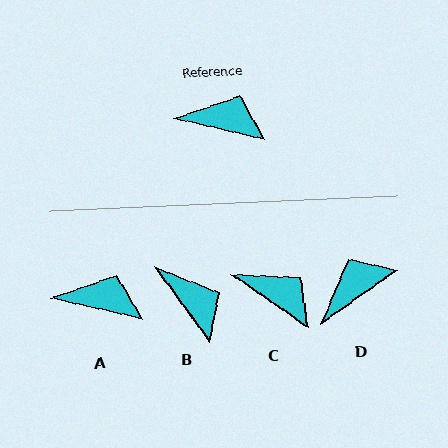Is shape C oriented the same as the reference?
No, it is off by about 22 degrees.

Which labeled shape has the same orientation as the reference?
A.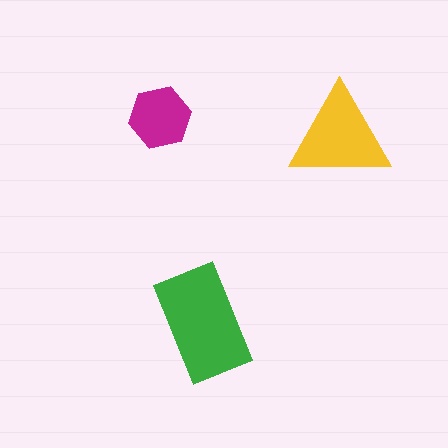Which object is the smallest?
The magenta hexagon.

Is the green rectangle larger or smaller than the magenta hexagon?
Larger.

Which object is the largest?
The green rectangle.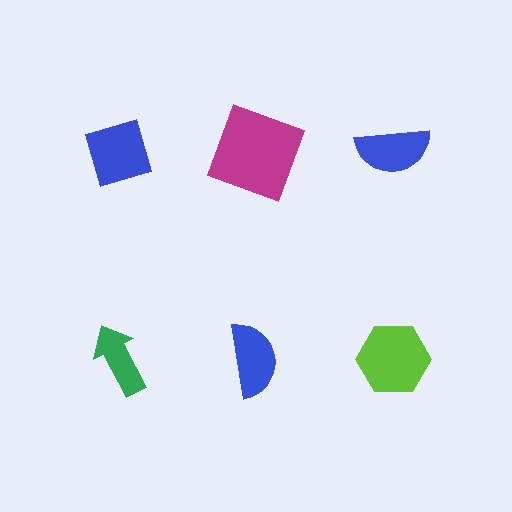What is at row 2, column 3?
A lime hexagon.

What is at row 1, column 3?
A blue semicircle.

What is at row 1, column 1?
A blue diamond.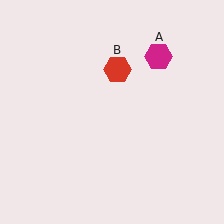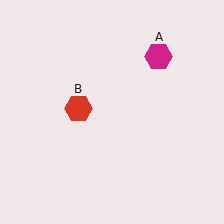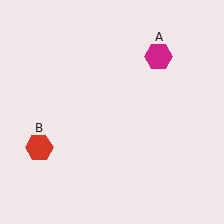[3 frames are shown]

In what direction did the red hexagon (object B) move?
The red hexagon (object B) moved down and to the left.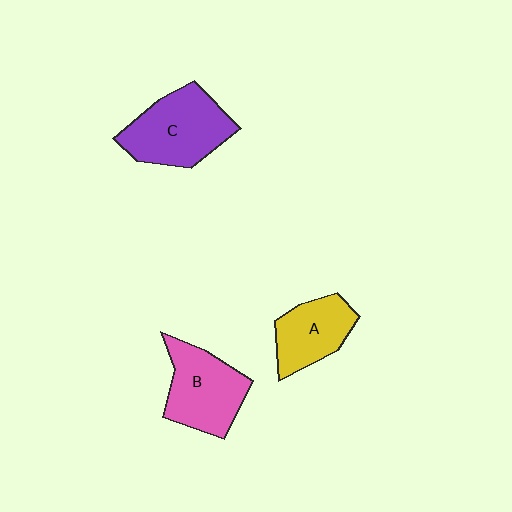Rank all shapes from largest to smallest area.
From largest to smallest: C (purple), B (pink), A (yellow).